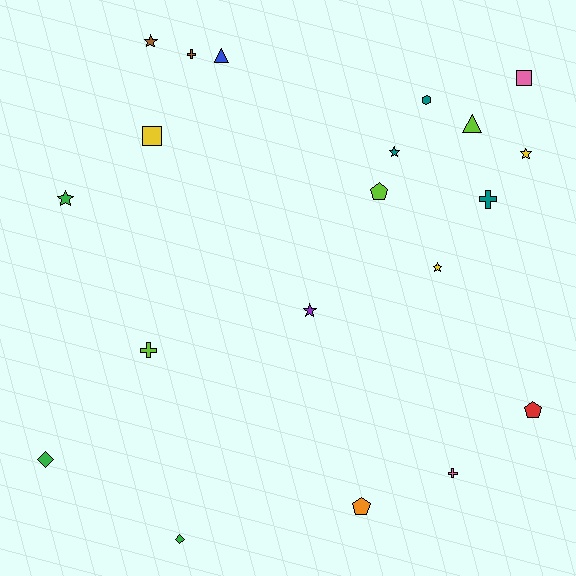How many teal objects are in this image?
There are 3 teal objects.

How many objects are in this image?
There are 20 objects.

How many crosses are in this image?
There are 4 crosses.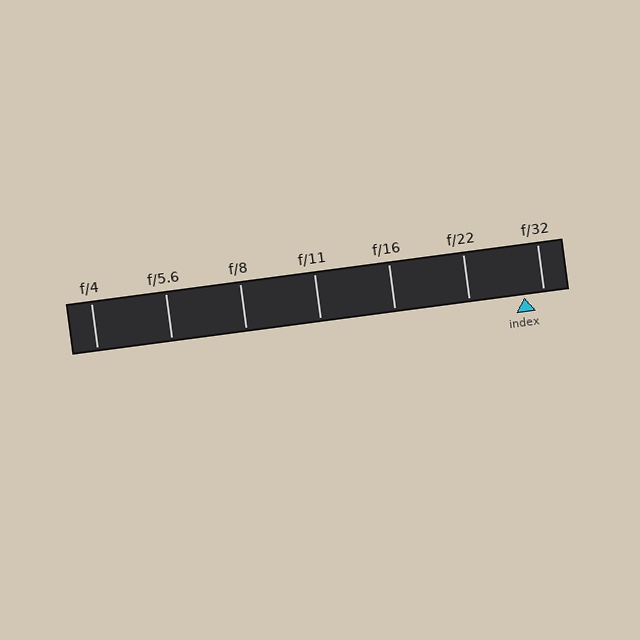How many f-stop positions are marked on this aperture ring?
There are 7 f-stop positions marked.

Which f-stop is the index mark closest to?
The index mark is closest to f/32.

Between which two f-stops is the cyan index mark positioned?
The index mark is between f/22 and f/32.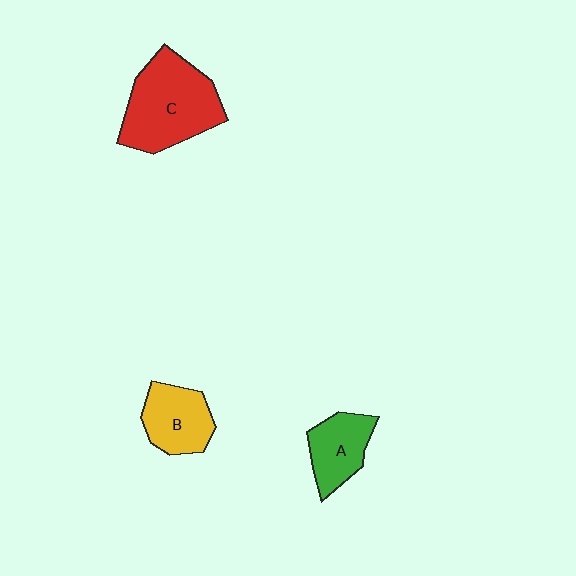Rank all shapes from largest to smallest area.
From largest to smallest: C (red), B (yellow), A (green).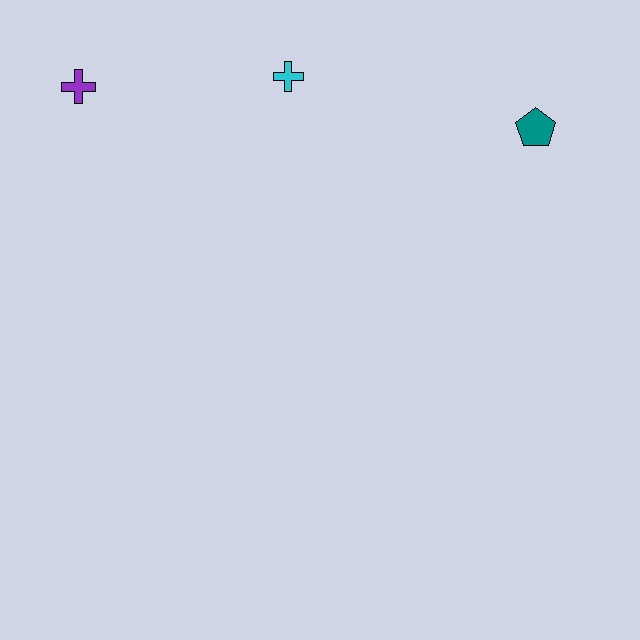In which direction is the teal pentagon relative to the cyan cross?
The teal pentagon is to the right of the cyan cross.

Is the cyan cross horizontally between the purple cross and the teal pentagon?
Yes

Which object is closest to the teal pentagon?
The cyan cross is closest to the teal pentagon.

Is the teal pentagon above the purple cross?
No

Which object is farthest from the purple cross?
The teal pentagon is farthest from the purple cross.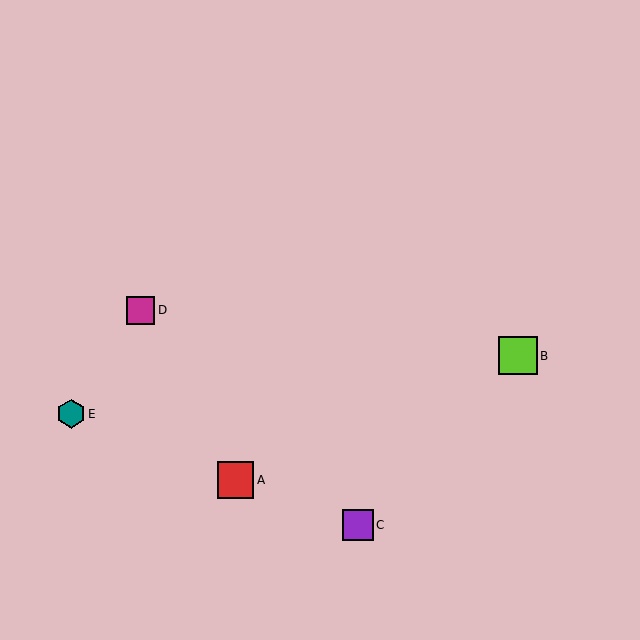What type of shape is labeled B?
Shape B is a lime square.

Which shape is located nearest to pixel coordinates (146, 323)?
The magenta square (labeled D) at (141, 310) is nearest to that location.